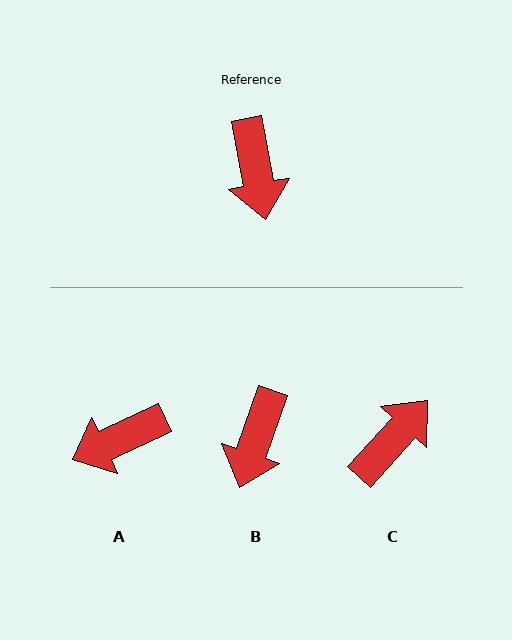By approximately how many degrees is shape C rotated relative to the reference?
Approximately 127 degrees counter-clockwise.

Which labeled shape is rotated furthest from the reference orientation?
C, about 127 degrees away.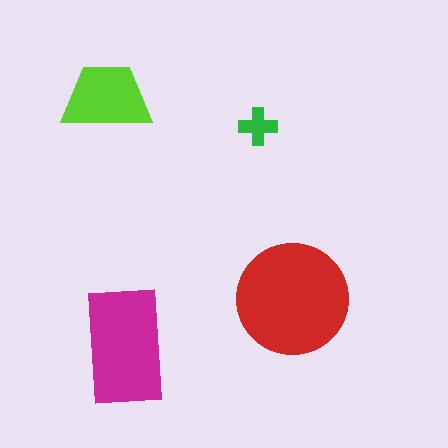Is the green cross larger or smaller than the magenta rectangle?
Smaller.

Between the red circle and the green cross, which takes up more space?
The red circle.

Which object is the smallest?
The green cross.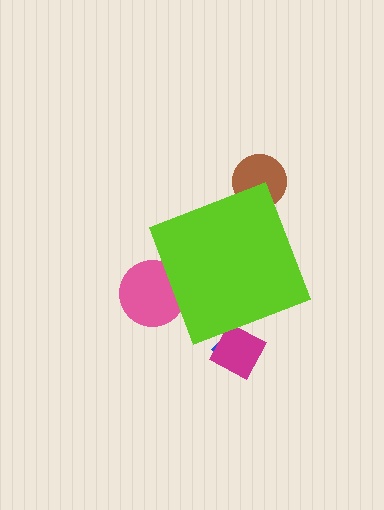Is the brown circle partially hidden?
Yes, the brown circle is partially hidden behind the lime diamond.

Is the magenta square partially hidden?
Yes, the magenta square is partially hidden behind the lime diamond.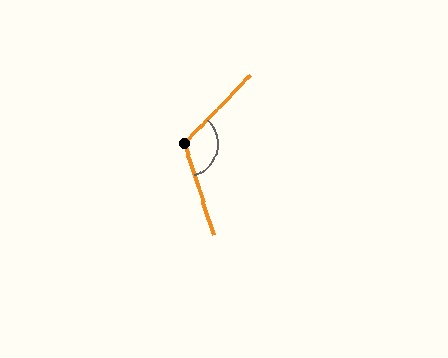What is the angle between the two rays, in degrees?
Approximately 118 degrees.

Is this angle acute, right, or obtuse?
It is obtuse.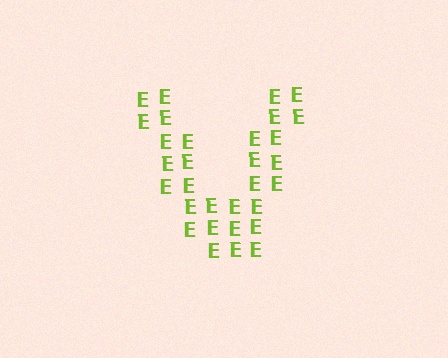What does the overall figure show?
The overall figure shows the letter V.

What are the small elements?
The small elements are letter E's.